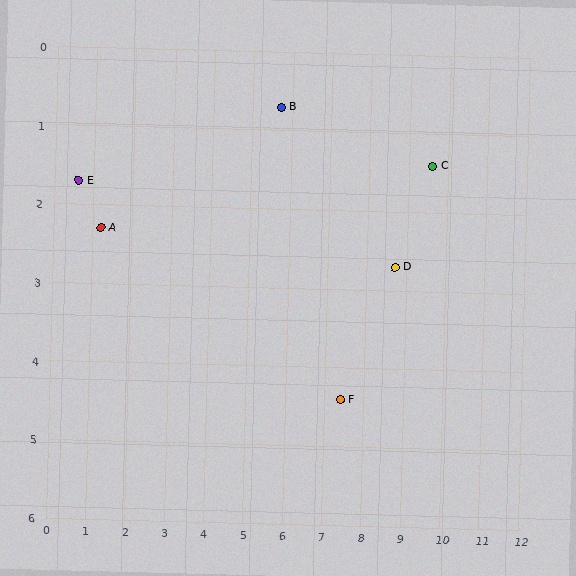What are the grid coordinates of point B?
Point B is at approximately (5.7, 0.7).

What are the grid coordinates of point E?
Point E is at approximately (0.6, 1.7).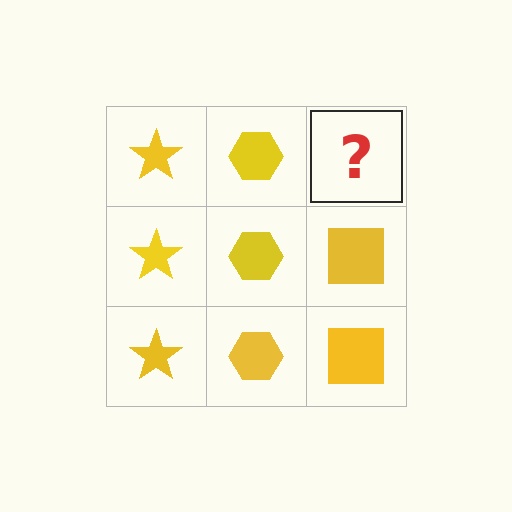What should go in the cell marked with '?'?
The missing cell should contain a yellow square.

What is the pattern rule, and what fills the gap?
The rule is that each column has a consistent shape. The gap should be filled with a yellow square.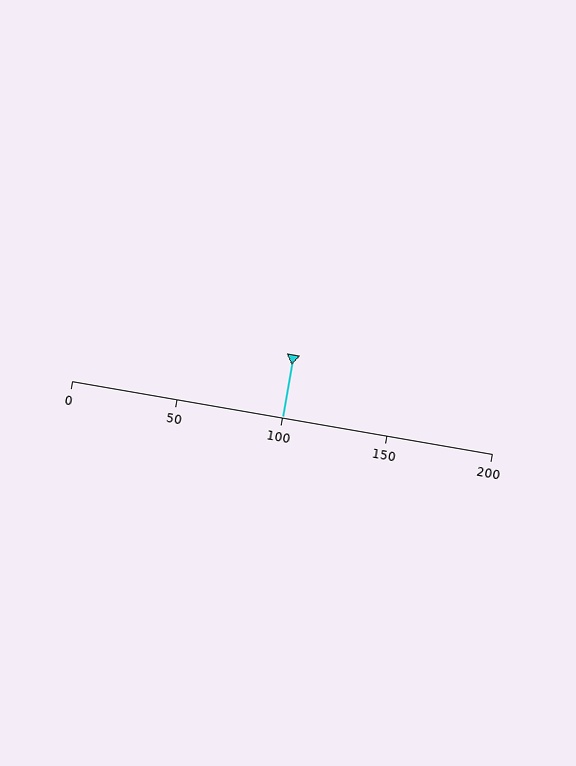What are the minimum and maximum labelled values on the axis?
The axis runs from 0 to 200.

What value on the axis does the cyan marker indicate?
The marker indicates approximately 100.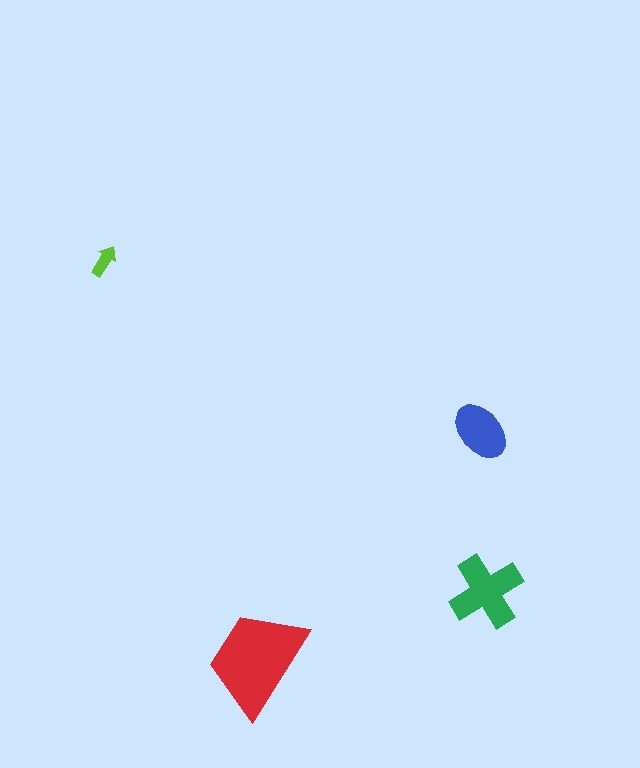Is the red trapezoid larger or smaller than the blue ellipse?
Larger.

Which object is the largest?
The red trapezoid.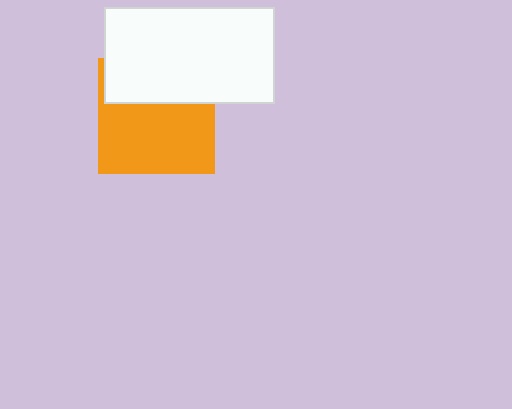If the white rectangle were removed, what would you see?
You would see the complete orange square.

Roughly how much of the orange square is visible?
About half of it is visible (roughly 62%).